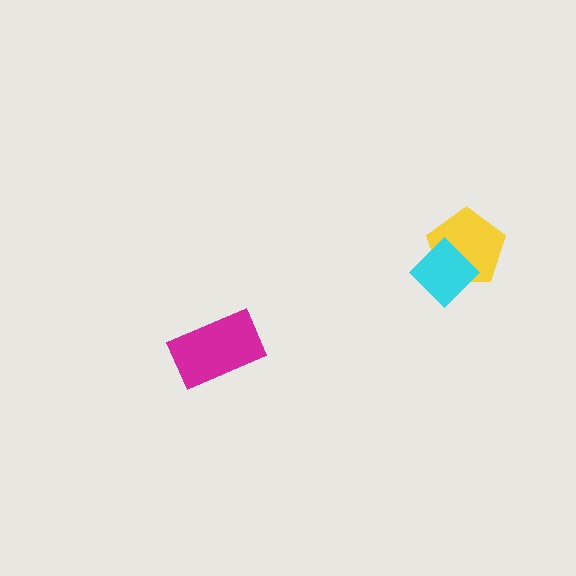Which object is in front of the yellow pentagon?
The cyan diamond is in front of the yellow pentagon.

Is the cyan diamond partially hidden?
No, no other shape covers it.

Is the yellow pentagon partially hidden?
Yes, it is partially covered by another shape.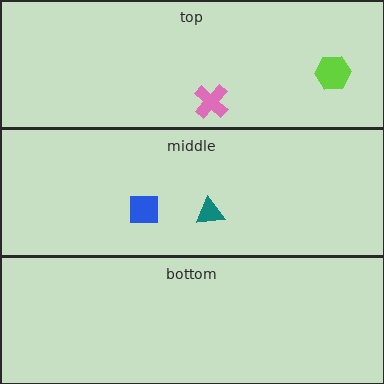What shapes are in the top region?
The pink cross, the lime hexagon.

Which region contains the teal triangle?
The middle region.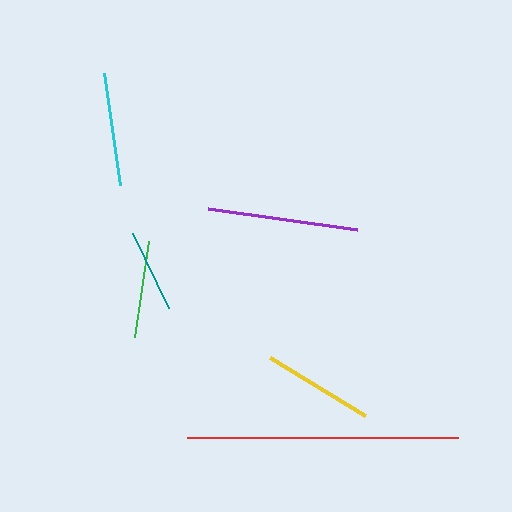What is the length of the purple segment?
The purple segment is approximately 151 pixels long.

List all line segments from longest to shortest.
From longest to shortest: red, purple, cyan, yellow, green, teal.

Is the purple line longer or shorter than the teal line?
The purple line is longer than the teal line.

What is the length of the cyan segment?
The cyan segment is approximately 114 pixels long.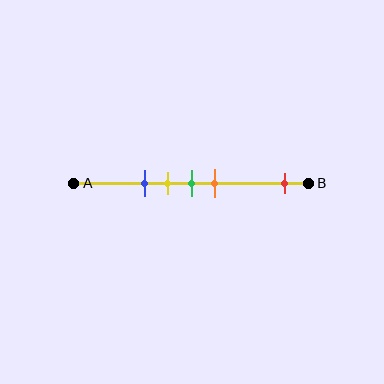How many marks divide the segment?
There are 5 marks dividing the segment.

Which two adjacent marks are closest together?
The yellow and green marks are the closest adjacent pair.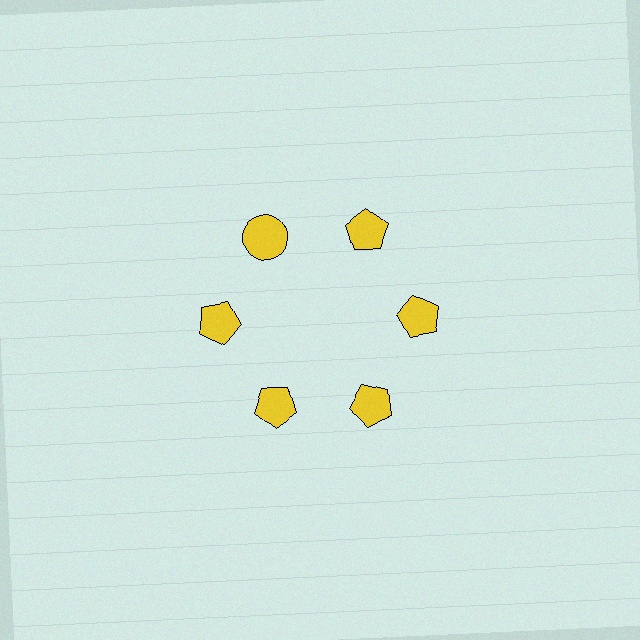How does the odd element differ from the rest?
It has a different shape: circle instead of pentagon.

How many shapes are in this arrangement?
There are 6 shapes arranged in a ring pattern.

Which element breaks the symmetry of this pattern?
The yellow circle at roughly the 11 o'clock position breaks the symmetry. All other shapes are yellow pentagons.